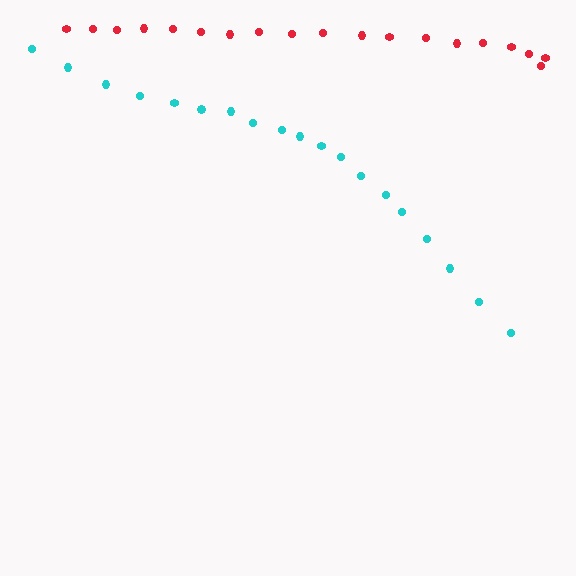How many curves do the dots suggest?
There are 2 distinct paths.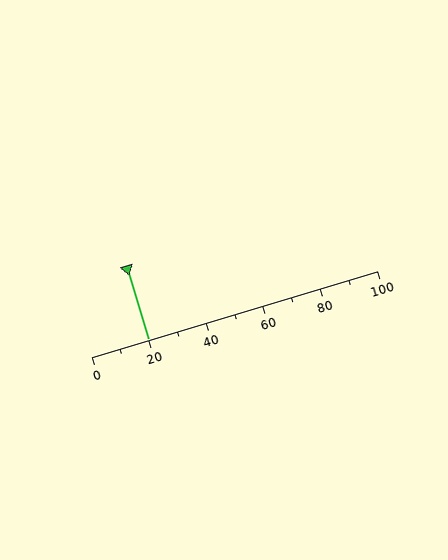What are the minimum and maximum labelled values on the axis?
The axis runs from 0 to 100.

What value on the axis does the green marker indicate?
The marker indicates approximately 20.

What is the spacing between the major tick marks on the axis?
The major ticks are spaced 20 apart.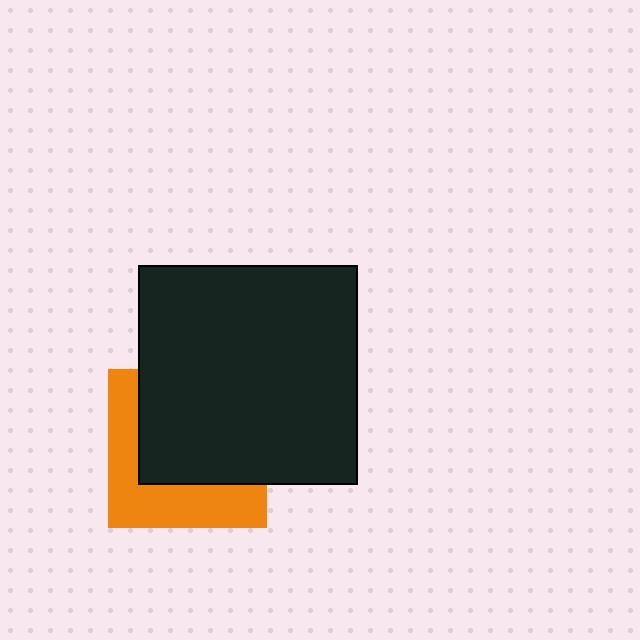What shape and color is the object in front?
The object in front is a black square.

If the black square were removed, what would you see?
You would see the complete orange square.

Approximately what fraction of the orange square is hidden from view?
Roughly 60% of the orange square is hidden behind the black square.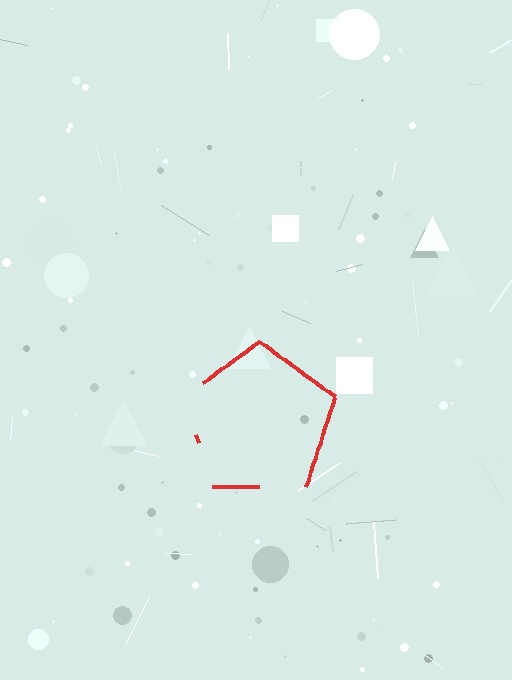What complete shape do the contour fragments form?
The contour fragments form a pentagon.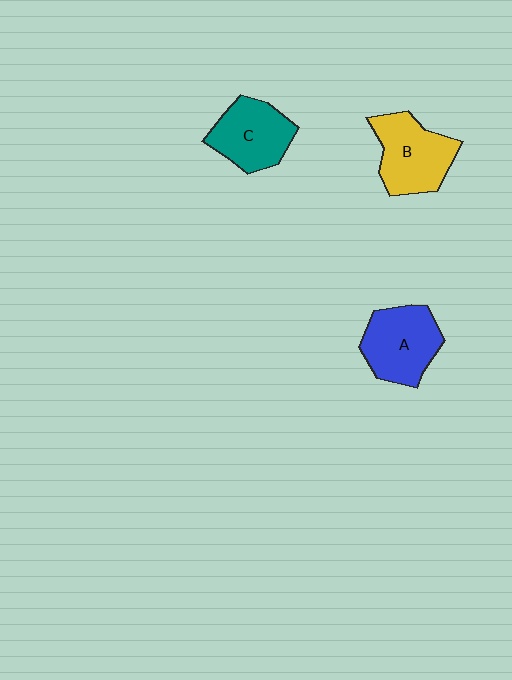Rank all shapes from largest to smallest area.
From largest to smallest: B (yellow), A (blue), C (teal).